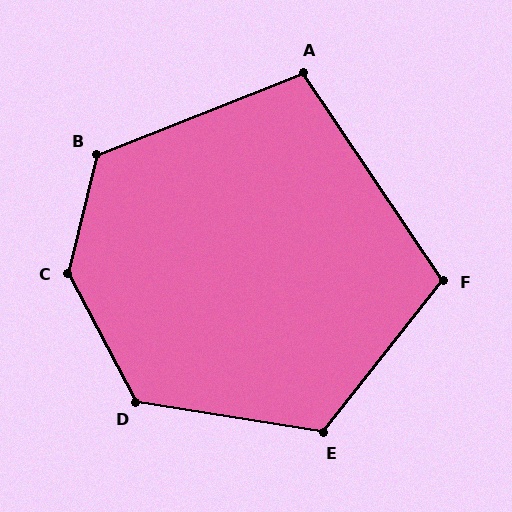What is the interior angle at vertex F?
Approximately 108 degrees (obtuse).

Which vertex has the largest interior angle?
C, at approximately 138 degrees.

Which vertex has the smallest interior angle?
A, at approximately 103 degrees.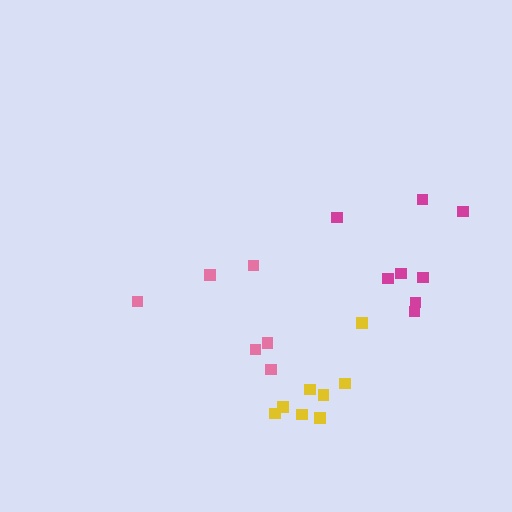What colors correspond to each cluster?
The clusters are colored: magenta, pink, yellow.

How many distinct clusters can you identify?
There are 3 distinct clusters.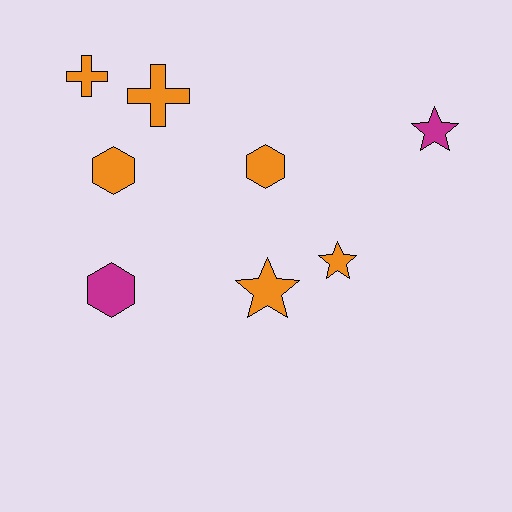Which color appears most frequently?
Orange, with 6 objects.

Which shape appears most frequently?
Hexagon, with 3 objects.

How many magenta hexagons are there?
There is 1 magenta hexagon.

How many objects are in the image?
There are 8 objects.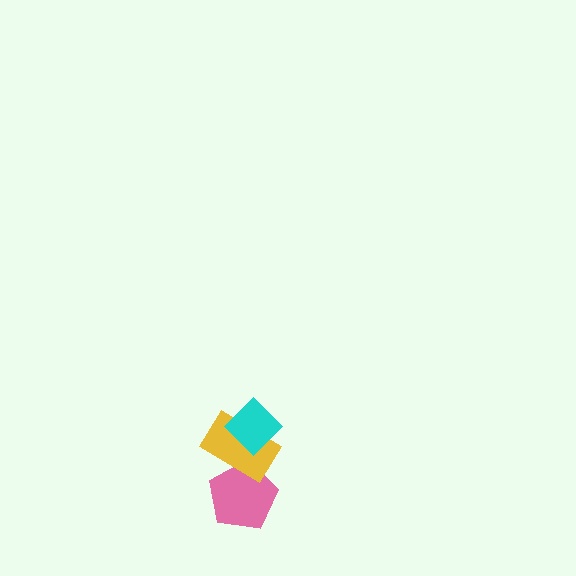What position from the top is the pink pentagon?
The pink pentagon is 3rd from the top.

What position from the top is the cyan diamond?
The cyan diamond is 1st from the top.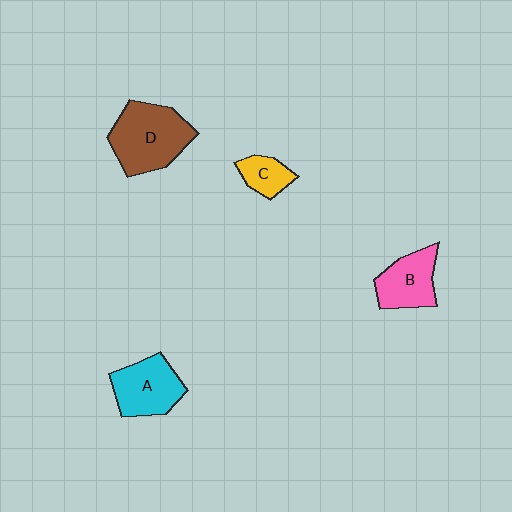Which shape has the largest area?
Shape D (brown).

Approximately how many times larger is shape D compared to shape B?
Approximately 1.5 times.